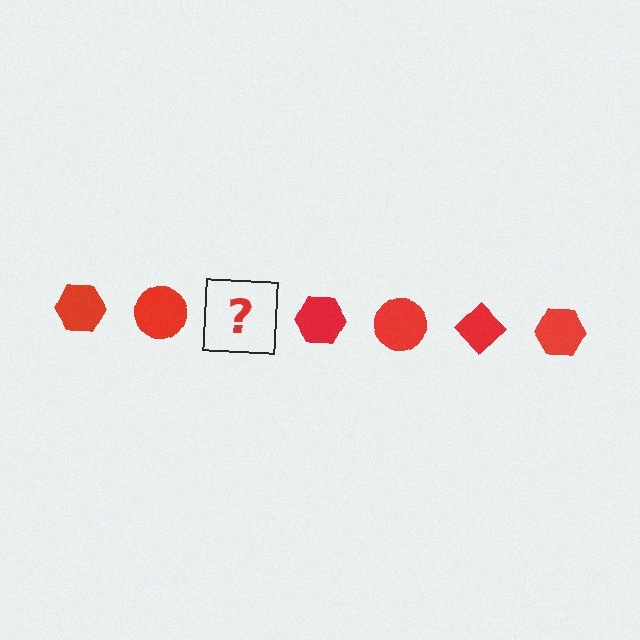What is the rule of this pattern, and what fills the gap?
The rule is that the pattern cycles through hexagon, circle, diamond shapes in red. The gap should be filled with a red diamond.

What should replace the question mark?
The question mark should be replaced with a red diamond.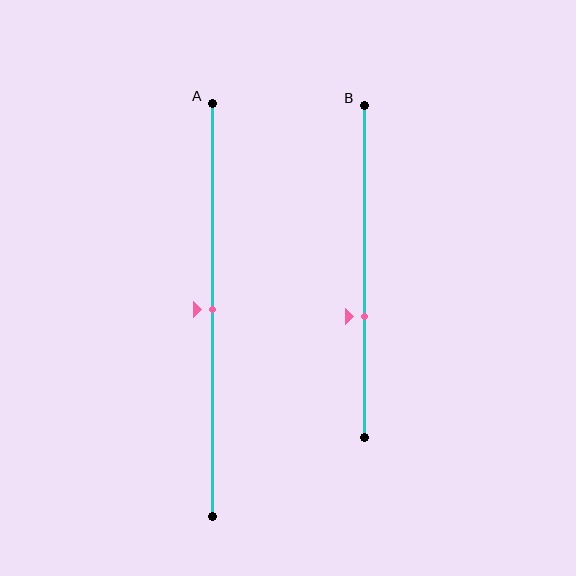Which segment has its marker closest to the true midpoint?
Segment A has its marker closest to the true midpoint.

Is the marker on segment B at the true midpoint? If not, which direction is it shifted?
No, the marker on segment B is shifted downward by about 14% of the segment length.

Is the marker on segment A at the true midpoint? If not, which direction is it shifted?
Yes, the marker on segment A is at the true midpoint.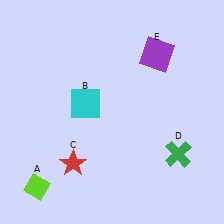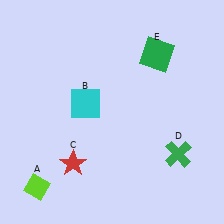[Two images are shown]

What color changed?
The square (E) changed from purple in Image 1 to green in Image 2.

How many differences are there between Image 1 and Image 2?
There is 1 difference between the two images.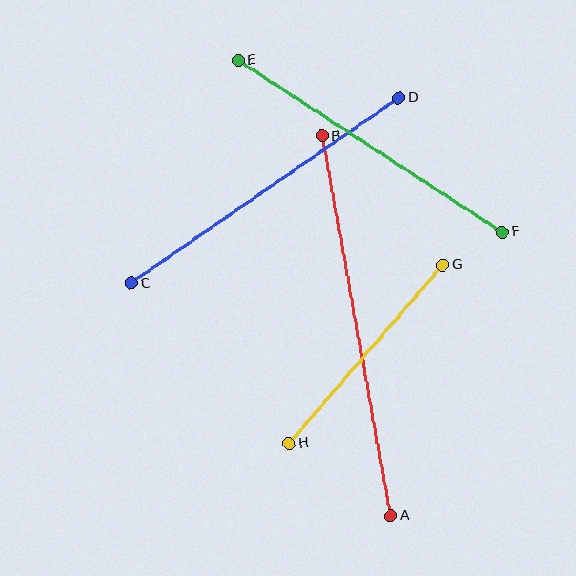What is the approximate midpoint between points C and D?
The midpoint is at approximately (265, 191) pixels.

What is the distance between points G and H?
The distance is approximately 236 pixels.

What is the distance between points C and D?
The distance is approximately 325 pixels.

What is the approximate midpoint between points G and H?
The midpoint is at approximately (366, 354) pixels.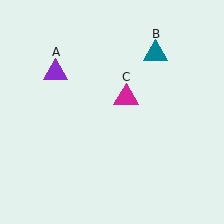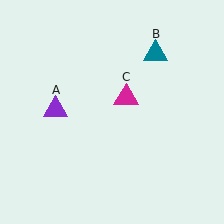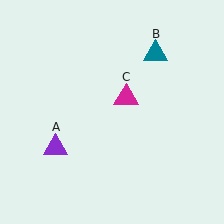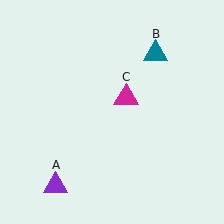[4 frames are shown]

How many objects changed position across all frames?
1 object changed position: purple triangle (object A).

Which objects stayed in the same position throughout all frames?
Teal triangle (object B) and magenta triangle (object C) remained stationary.